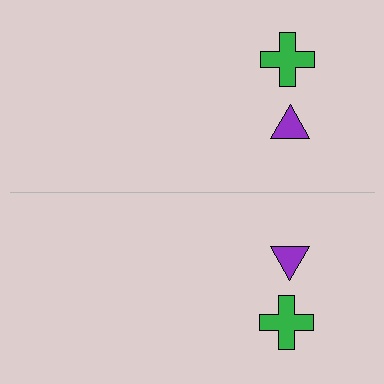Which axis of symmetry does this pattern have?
The pattern has a horizontal axis of symmetry running through the center of the image.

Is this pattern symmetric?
Yes, this pattern has bilateral (reflection) symmetry.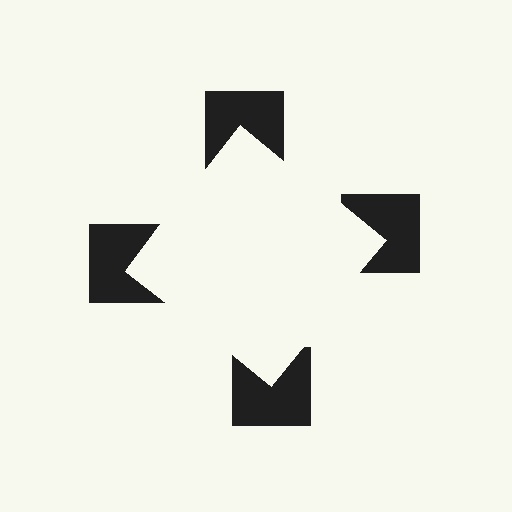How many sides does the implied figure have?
4 sides.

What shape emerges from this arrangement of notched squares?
An illusory square — its edges are inferred from the aligned wedge cuts in the notched squares, not physically drawn.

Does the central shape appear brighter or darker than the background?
It typically appears slightly brighter than the background, even though no actual brightness change is drawn.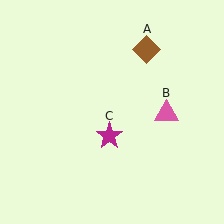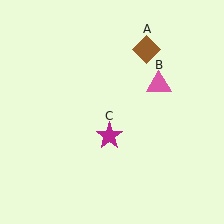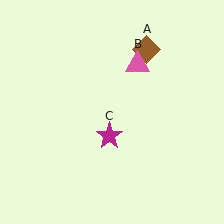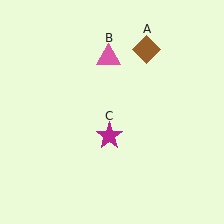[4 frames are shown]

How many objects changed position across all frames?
1 object changed position: pink triangle (object B).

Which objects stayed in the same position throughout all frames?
Brown diamond (object A) and magenta star (object C) remained stationary.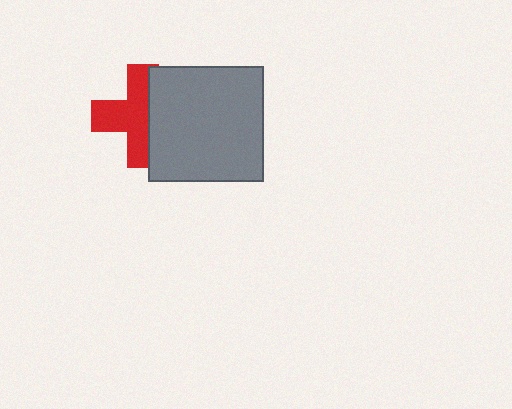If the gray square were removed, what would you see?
You would see the complete red cross.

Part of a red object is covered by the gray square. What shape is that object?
It is a cross.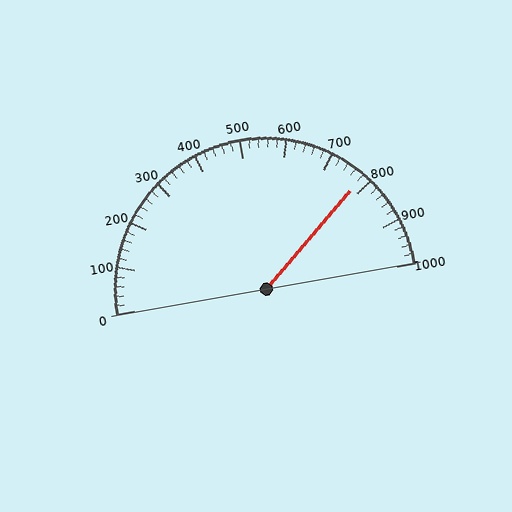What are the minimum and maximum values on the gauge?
The gauge ranges from 0 to 1000.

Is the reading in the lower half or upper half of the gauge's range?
The reading is in the upper half of the range (0 to 1000).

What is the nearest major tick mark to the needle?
The nearest major tick mark is 800.